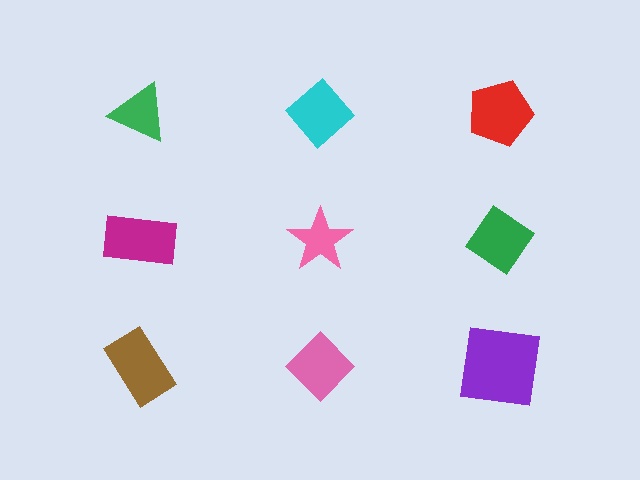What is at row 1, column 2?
A cyan diamond.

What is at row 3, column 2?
A pink diamond.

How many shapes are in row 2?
3 shapes.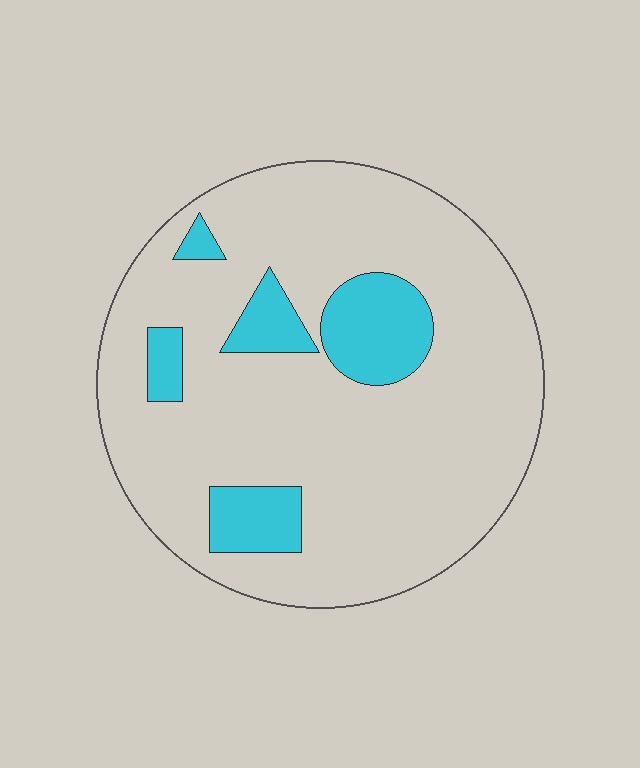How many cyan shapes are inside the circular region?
5.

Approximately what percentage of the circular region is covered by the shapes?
Approximately 15%.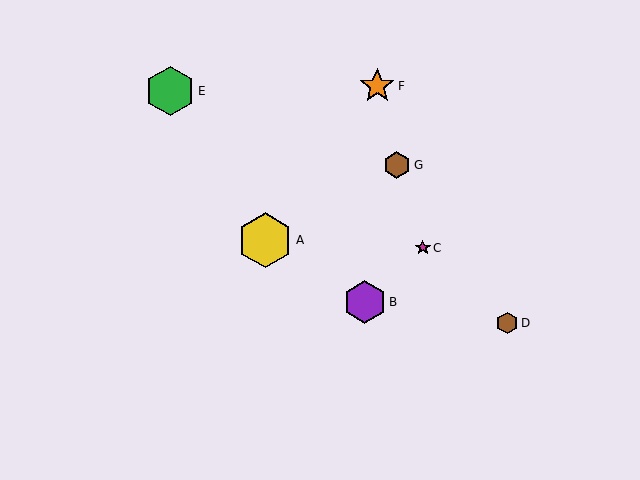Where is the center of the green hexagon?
The center of the green hexagon is at (170, 91).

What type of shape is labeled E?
Shape E is a green hexagon.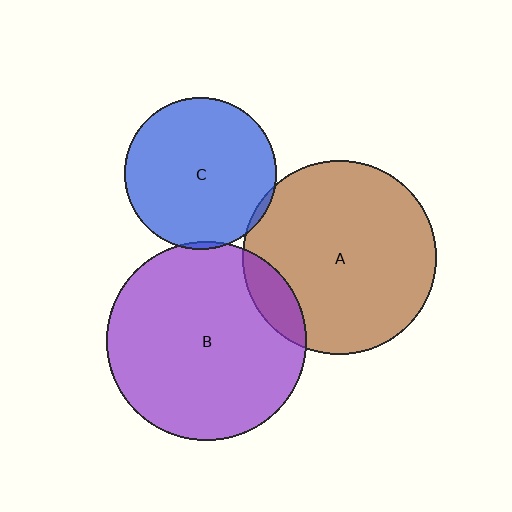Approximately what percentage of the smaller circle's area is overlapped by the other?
Approximately 10%.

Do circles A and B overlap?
Yes.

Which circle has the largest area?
Circle B (purple).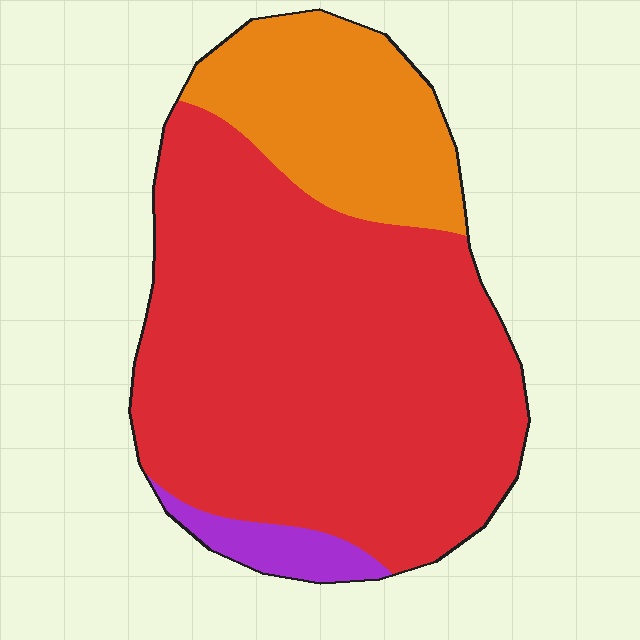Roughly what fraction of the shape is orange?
Orange takes up less than a quarter of the shape.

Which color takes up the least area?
Purple, at roughly 5%.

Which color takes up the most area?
Red, at roughly 70%.